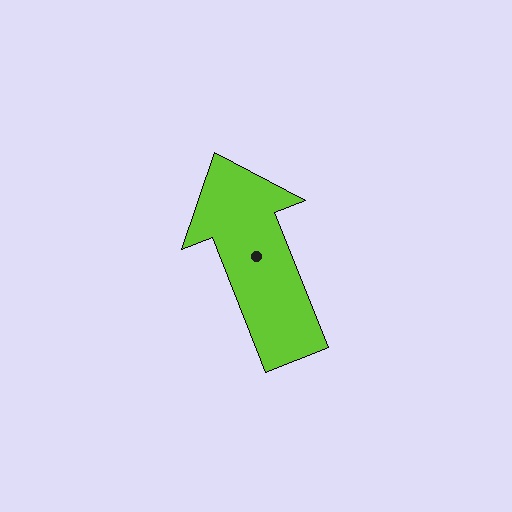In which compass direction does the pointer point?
North.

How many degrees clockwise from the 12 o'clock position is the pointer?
Approximately 338 degrees.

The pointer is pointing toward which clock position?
Roughly 11 o'clock.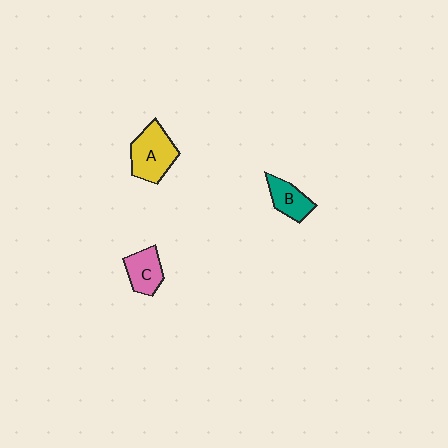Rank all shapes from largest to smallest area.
From largest to smallest: A (yellow), C (pink), B (teal).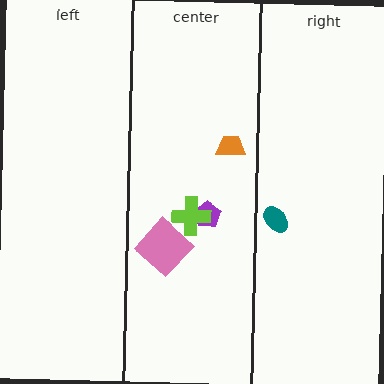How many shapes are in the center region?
4.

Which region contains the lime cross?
The center region.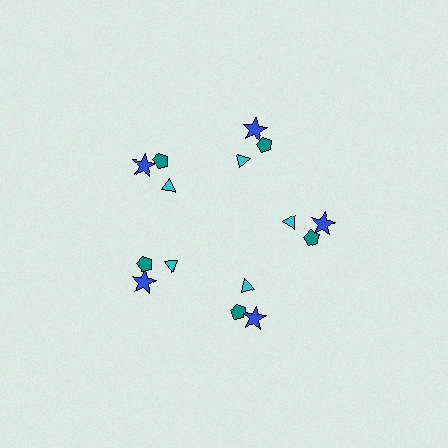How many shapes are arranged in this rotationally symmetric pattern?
There are 15 shapes, arranged in 5 groups of 3.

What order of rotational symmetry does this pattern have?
This pattern has 5-fold rotational symmetry.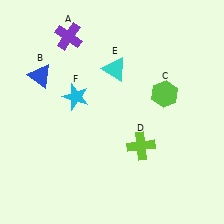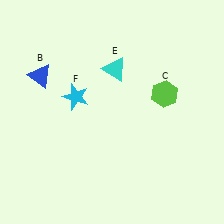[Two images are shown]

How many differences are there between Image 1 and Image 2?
There are 2 differences between the two images.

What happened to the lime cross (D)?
The lime cross (D) was removed in Image 2. It was in the bottom-right area of Image 1.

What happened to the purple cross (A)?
The purple cross (A) was removed in Image 2. It was in the top-left area of Image 1.